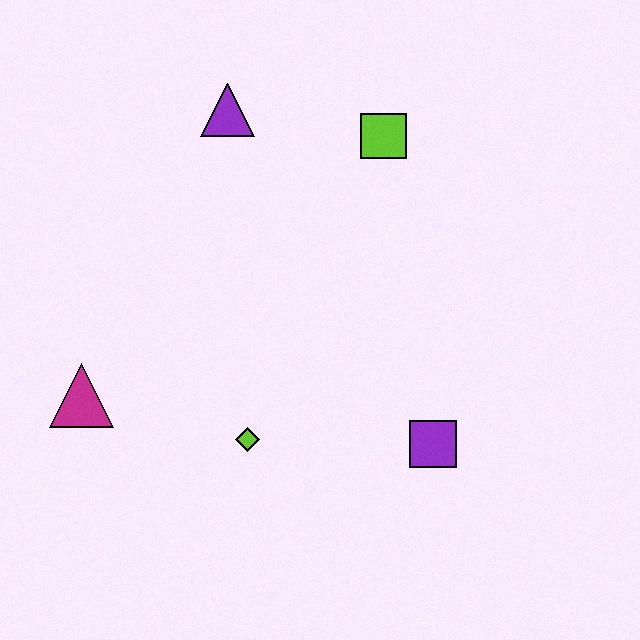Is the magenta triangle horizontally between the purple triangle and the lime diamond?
No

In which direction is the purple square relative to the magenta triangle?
The purple square is to the right of the magenta triangle.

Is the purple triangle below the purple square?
No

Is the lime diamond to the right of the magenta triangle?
Yes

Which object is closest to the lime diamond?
The magenta triangle is closest to the lime diamond.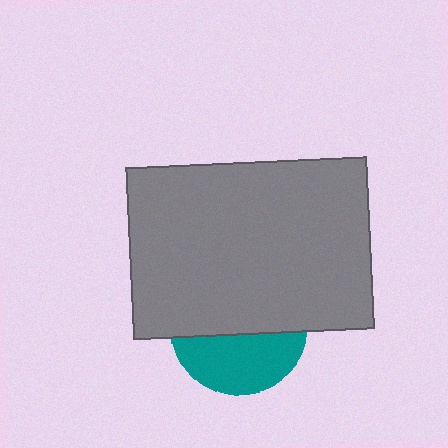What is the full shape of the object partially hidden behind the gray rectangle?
The partially hidden object is a teal circle.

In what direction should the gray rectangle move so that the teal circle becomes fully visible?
The gray rectangle should move up. That is the shortest direction to clear the overlap and leave the teal circle fully visible.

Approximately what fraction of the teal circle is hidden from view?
Roughly 58% of the teal circle is hidden behind the gray rectangle.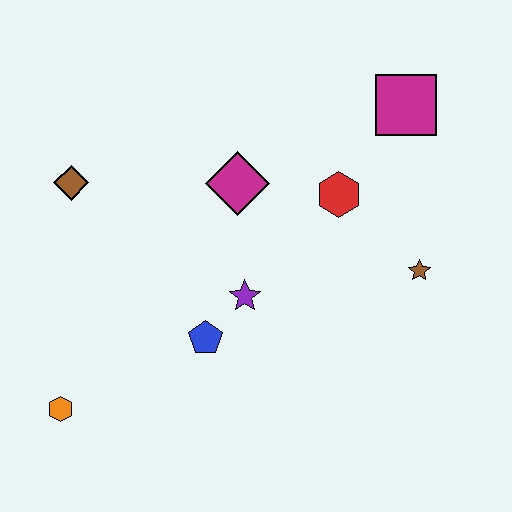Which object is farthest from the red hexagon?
The orange hexagon is farthest from the red hexagon.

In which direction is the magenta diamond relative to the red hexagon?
The magenta diamond is to the left of the red hexagon.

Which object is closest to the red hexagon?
The magenta diamond is closest to the red hexagon.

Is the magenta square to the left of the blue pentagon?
No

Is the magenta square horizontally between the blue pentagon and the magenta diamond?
No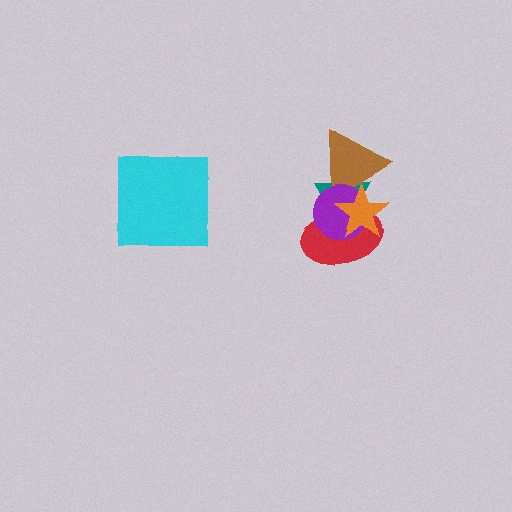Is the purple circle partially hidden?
Yes, it is partially covered by another shape.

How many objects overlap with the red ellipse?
4 objects overlap with the red ellipse.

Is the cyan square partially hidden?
No, no other shape covers it.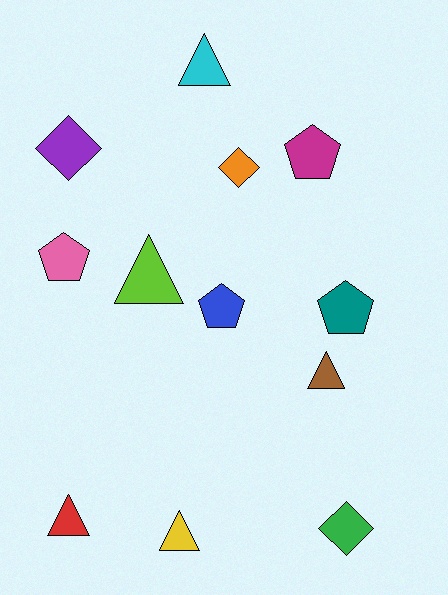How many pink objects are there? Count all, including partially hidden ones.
There is 1 pink object.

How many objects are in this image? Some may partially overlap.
There are 12 objects.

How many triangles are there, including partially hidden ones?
There are 5 triangles.